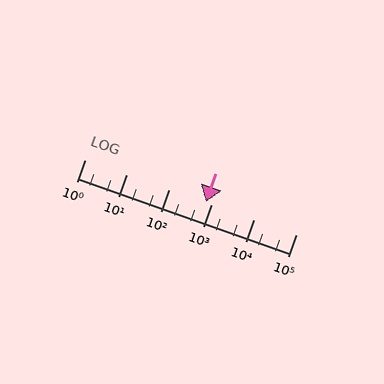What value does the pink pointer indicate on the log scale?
The pointer indicates approximately 720.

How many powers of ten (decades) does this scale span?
The scale spans 5 decades, from 1 to 100000.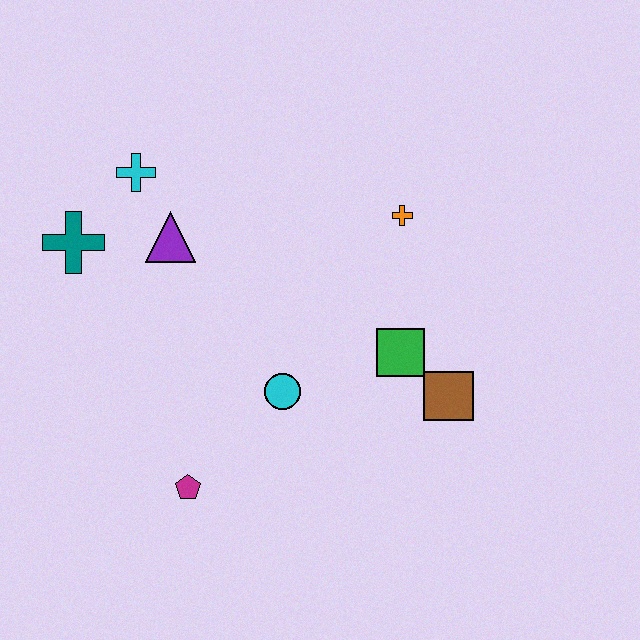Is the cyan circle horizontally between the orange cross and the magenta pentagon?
Yes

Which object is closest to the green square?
The brown square is closest to the green square.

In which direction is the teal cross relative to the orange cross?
The teal cross is to the left of the orange cross.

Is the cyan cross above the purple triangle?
Yes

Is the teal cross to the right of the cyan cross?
No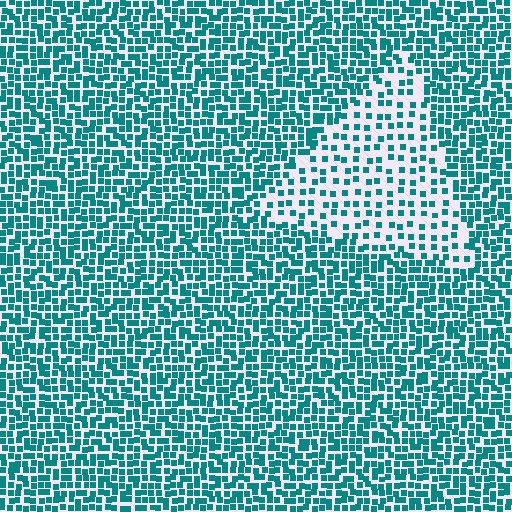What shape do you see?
I see a triangle.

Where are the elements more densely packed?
The elements are more densely packed outside the triangle boundary.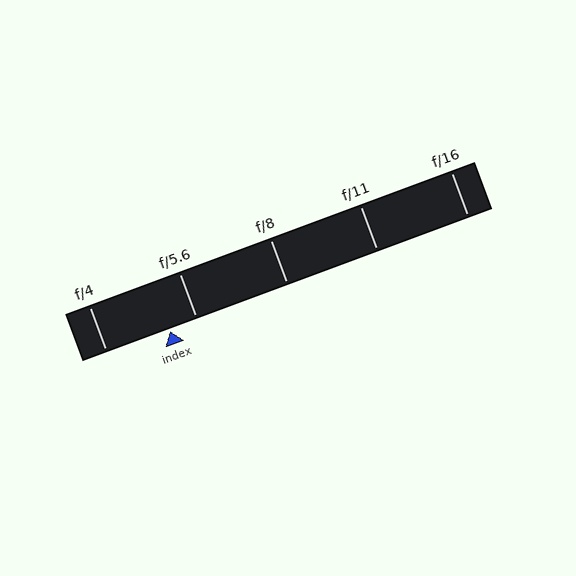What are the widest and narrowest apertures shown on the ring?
The widest aperture shown is f/4 and the narrowest is f/16.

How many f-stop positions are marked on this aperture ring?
There are 5 f-stop positions marked.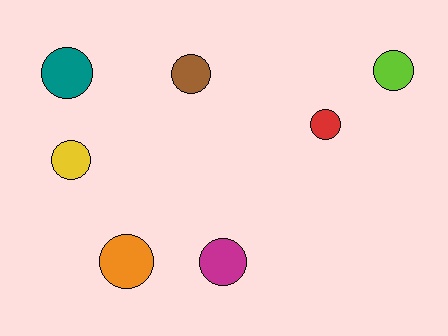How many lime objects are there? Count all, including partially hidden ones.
There is 1 lime object.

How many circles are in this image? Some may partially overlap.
There are 7 circles.